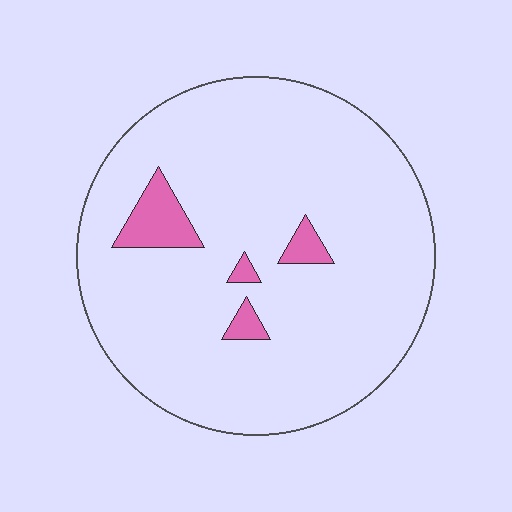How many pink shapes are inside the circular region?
4.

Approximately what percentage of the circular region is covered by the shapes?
Approximately 5%.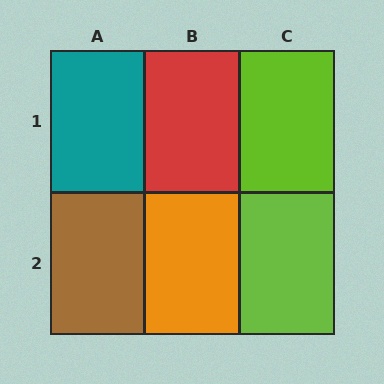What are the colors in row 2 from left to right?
Brown, orange, lime.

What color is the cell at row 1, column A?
Teal.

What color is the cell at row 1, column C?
Lime.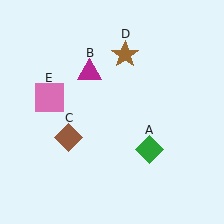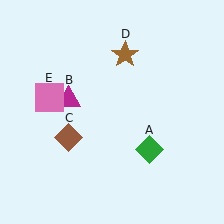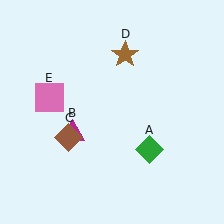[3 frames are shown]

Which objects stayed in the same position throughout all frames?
Green diamond (object A) and brown diamond (object C) and brown star (object D) and pink square (object E) remained stationary.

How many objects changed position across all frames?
1 object changed position: magenta triangle (object B).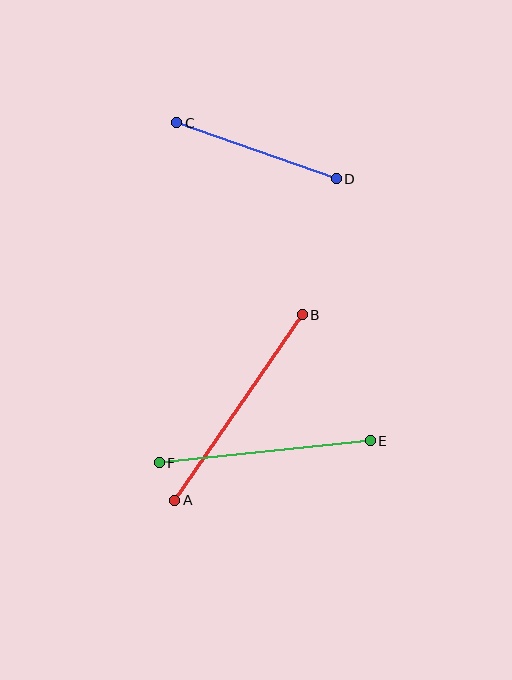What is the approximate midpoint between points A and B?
The midpoint is at approximately (239, 407) pixels.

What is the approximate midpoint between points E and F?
The midpoint is at approximately (265, 452) pixels.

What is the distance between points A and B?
The distance is approximately 225 pixels.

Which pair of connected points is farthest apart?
Points A and B are farthest apart.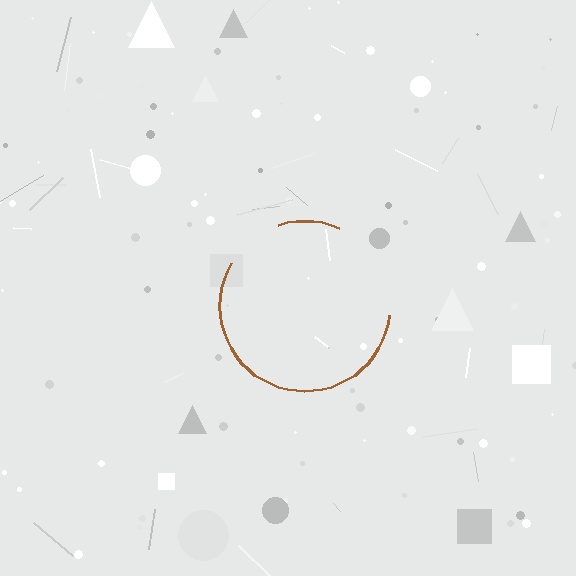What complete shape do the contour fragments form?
The contour fragments form a circle.